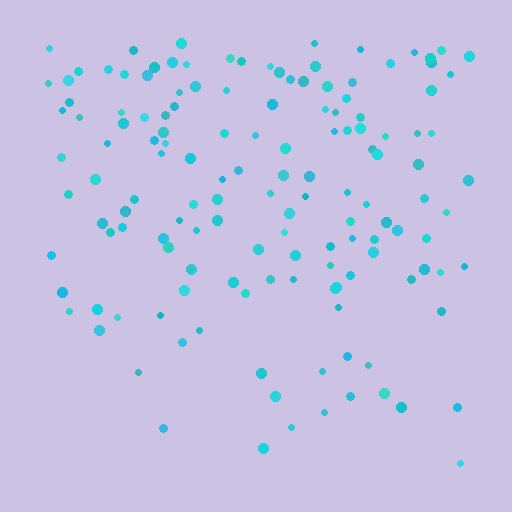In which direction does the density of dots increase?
From bottom to top, with the top side densest.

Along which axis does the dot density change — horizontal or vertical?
Vertical.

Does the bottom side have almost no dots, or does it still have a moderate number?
Still a moderate number, just noticeably fewer than the top.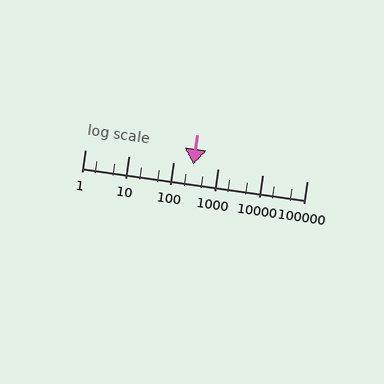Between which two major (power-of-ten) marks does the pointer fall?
The pointer is between 100 and 1000.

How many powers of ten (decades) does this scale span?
The scale spans 5 decades, from 1 to 100000.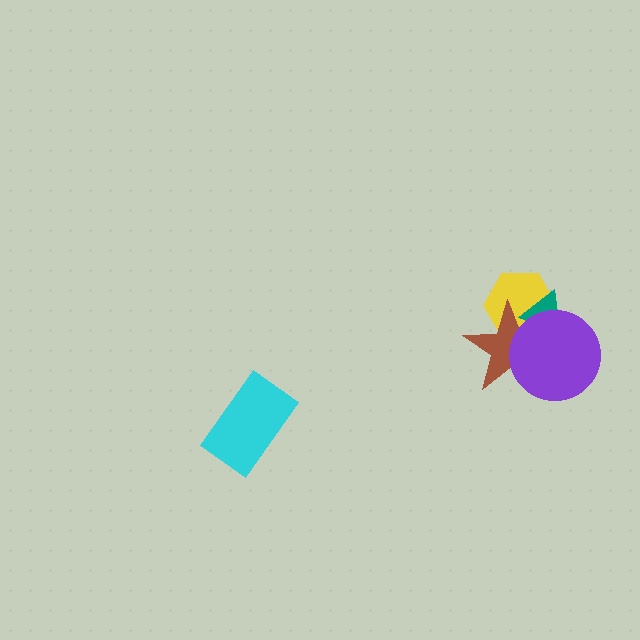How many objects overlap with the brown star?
3 objects overlap with the brown star.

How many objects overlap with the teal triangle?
3 objects overlap with the teal triangle.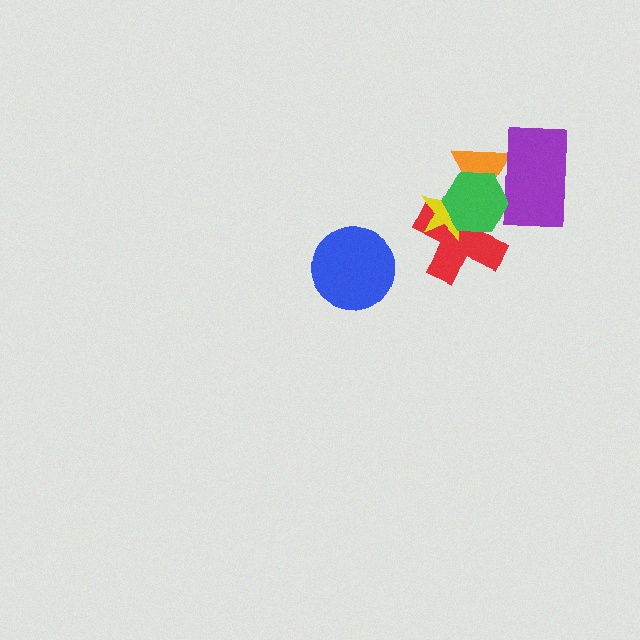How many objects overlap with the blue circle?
0 objects overlap with the blue circle.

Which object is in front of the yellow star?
The green hexagon is in front of the yellow star.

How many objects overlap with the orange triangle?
4 objects overlap with the orange triangle.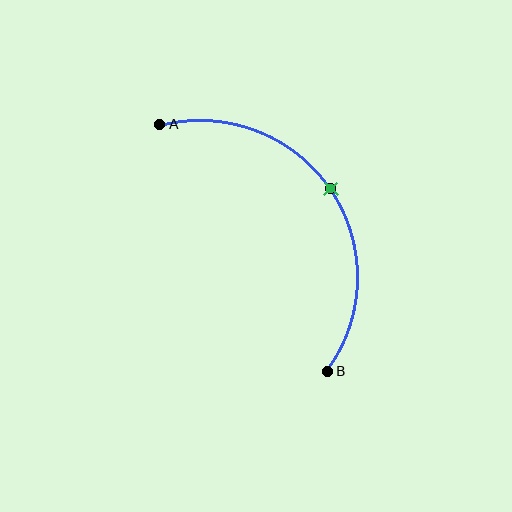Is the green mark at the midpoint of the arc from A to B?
Yes. The green mark lies on the arc at equal arc-length from both A and B — it is the arc midpoint.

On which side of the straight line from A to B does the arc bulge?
The arc bulges above and to the right of the straight line connecting A and B.